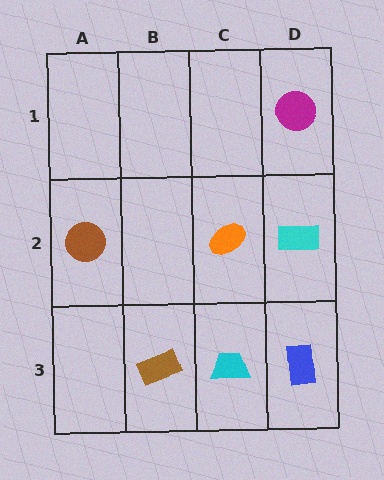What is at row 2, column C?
An orange ellipse.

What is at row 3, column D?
A blue rectangle.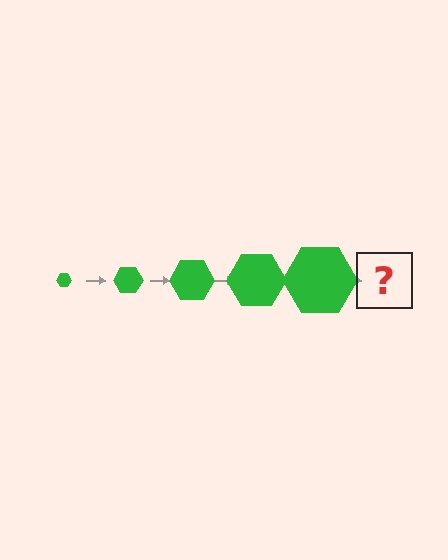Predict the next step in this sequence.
The next step is a green hexagon, larger than the previous one.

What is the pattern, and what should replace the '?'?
The pattern is that the hexagon gets progressively larger each step. The '?' should be a green hexagon, larger than the previous one.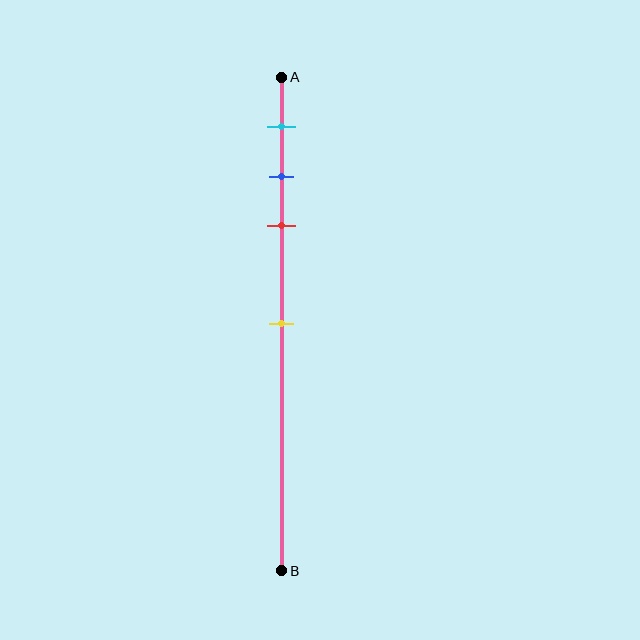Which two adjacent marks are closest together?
The blue and red marks are the closest adjacent pair.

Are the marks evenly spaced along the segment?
No, the marks are not evenly spaced.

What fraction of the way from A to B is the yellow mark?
The yellow mark is approximately 50% (0.5) of the way from A to B.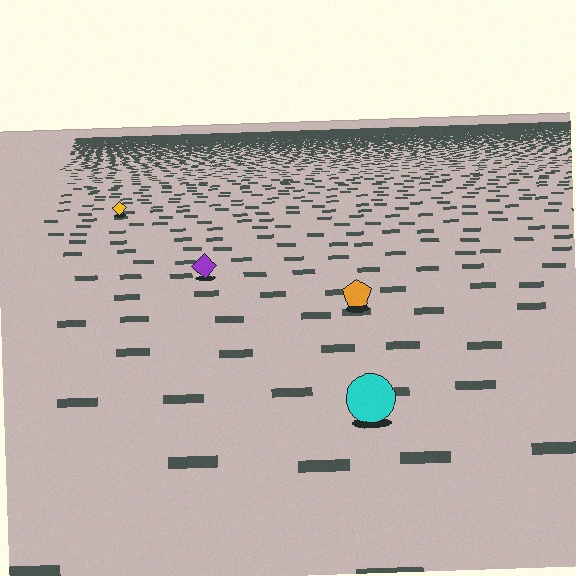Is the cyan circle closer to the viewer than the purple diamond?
Yes. The cyan circle is closer — you can tell from the texture gradient: the ground texture is coarser near it.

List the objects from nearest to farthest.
From nearest to farthest: the cyan circle, the orange pentagon, the purple diamond, the yellow diamond.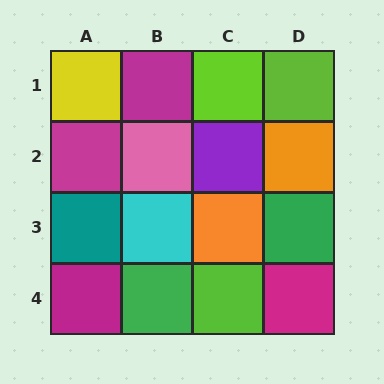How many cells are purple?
1 cell is purple.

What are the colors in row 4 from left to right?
Magenta, green, lime, magenta.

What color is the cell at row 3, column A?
Teal.